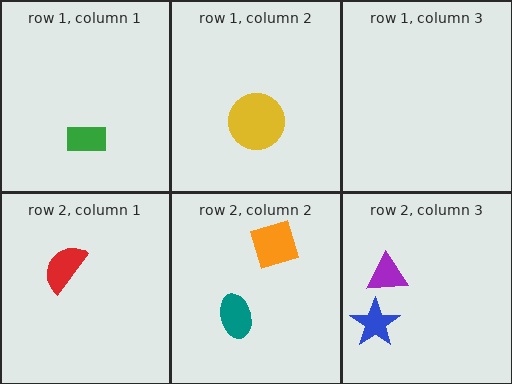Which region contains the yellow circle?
The row 1, column 2 region.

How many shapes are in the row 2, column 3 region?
2.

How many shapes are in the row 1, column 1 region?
1.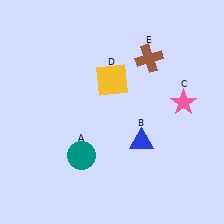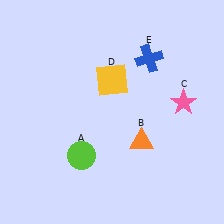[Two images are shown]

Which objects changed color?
A changed from teal to lime. B changed from blue to orange. E changed from brown to blue.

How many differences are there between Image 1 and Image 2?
There are 3 differences between the two images.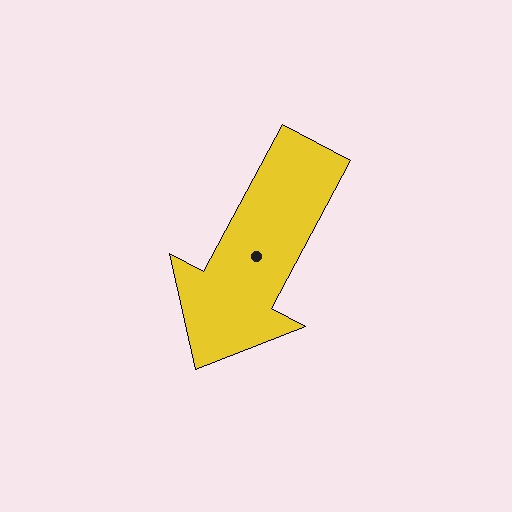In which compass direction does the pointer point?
Southwest.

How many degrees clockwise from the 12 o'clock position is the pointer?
Approximately 208 degrees.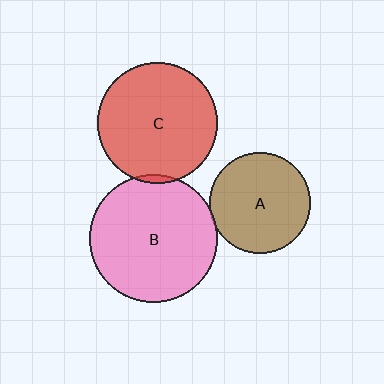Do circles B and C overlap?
Yes.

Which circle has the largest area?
Circle B (pink).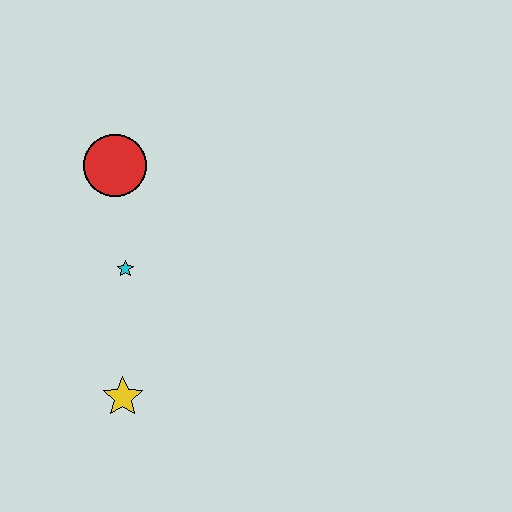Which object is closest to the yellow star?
The cyan star is closest to the yellow star.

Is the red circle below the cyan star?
No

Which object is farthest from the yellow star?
The red circle is farthest from the yellow star.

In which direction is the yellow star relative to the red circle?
The yellow star is below the red circle.